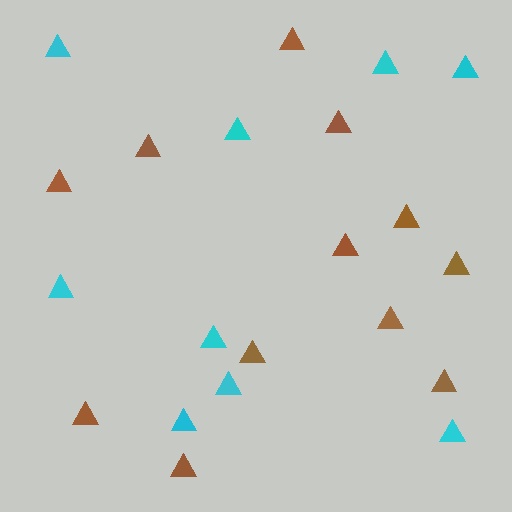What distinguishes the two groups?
There are 2 groups: one group of cyan triangles (9) and one group of brown triangles (12).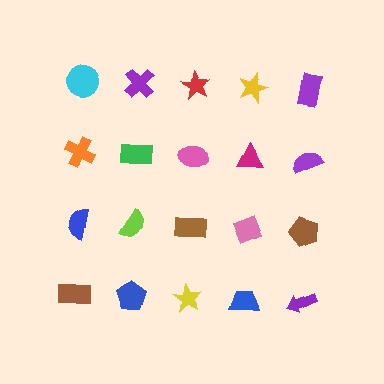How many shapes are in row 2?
5 shapes.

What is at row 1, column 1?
A cyan circle.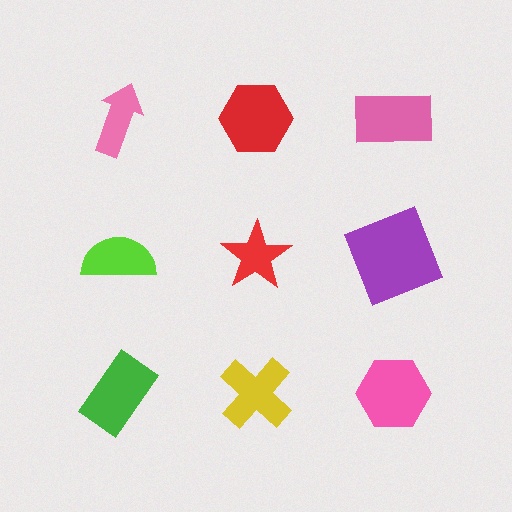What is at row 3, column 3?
A pink hexagon.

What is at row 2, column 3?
A purple square.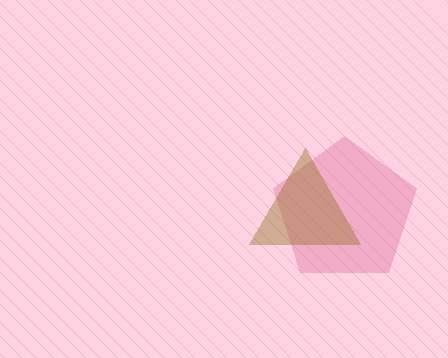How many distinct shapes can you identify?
There are 2 distinct shapes: a pink pentagon, a brown triangle.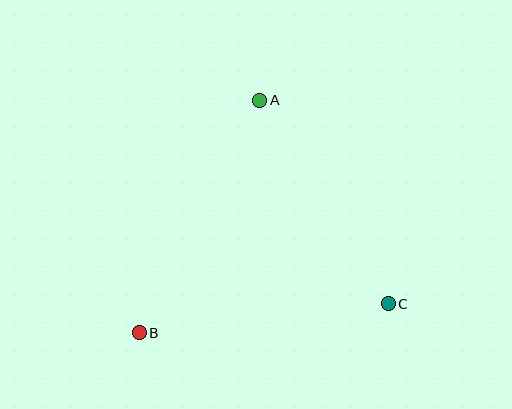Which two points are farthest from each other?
Points A and B are farthest from each other.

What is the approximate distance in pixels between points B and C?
The distance between B and C is approximately 251 pixels.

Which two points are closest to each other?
Points A and C are closest to each other.